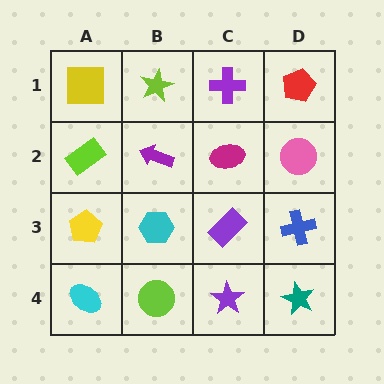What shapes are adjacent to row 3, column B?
A purple arrow (row 2, column B), a lime circle (row 4, column B), a yellow pentagon (row 3, column A), a purple rectangle (row 3, column C).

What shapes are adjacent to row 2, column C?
A purple cross (row 1, column C), a purple rectangle (row 3, column C), a purple arrow (row 2, column B), a pink circle (row 2, column D).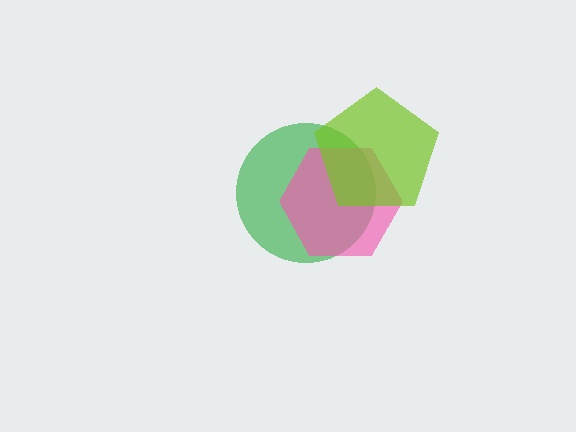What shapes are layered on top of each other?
The layered shapes are: a green circle, a pink hexagon, a lime pentagon.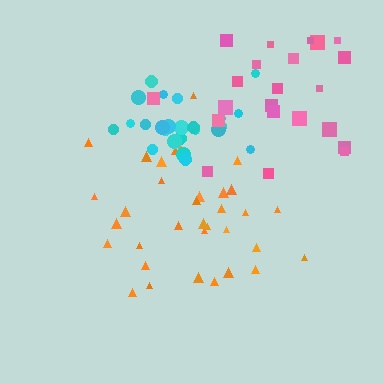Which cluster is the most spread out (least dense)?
Pink.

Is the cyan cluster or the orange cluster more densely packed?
Cyan.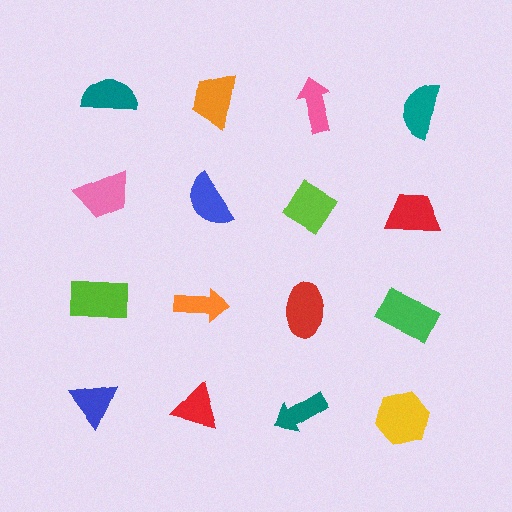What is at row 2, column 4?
A red trapezoid.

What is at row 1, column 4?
A teal semicircle.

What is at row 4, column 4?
A yellow hexagon.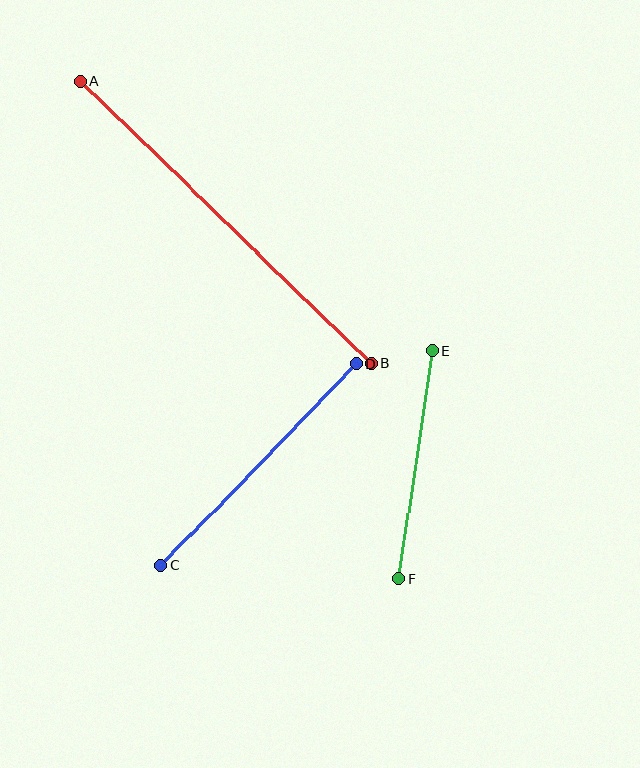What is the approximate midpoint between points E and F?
The midpoint is at approximately (416, 465) pixels.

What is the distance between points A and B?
The distance is approximately 405 pixels.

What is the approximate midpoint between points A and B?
The midpoint is at approximately (226, 222) pixels.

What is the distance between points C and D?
The distance is approximately 281 pixels.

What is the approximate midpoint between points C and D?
The midpoint is at approximately (259, 465) pixels.